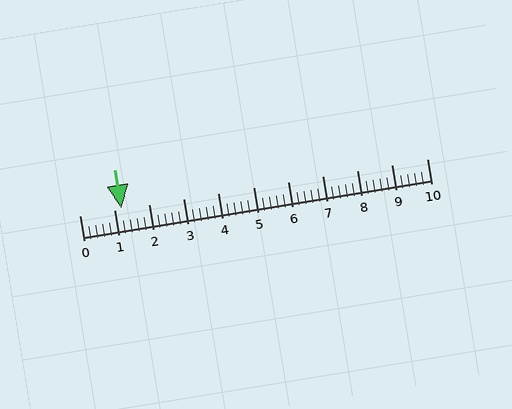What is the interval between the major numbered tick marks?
The major tick marks are spaced 1 units apart.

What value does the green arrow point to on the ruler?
The green arrow points to approximately 1.2.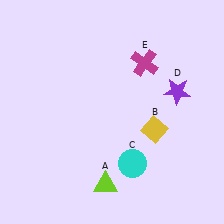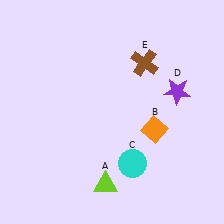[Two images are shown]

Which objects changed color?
B changed from yellow to orange. E changed from magenta to brown.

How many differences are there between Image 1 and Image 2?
There are 2 differences between the two images.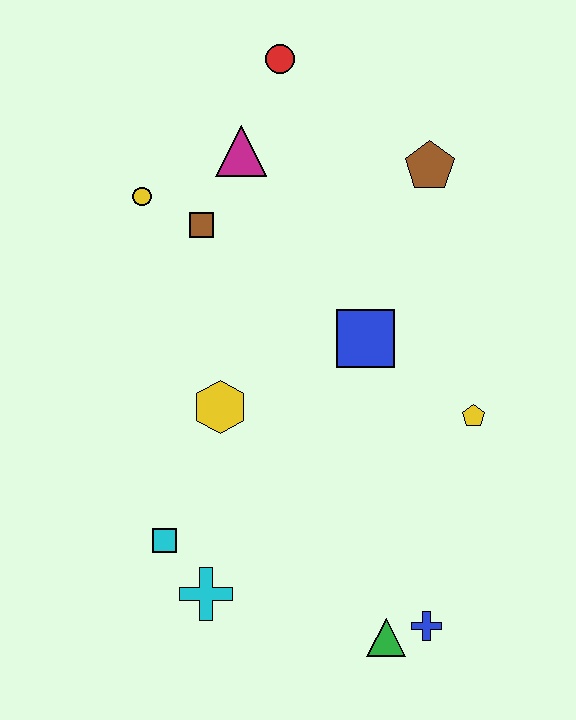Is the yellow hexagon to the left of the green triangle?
Yes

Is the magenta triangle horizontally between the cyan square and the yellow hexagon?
No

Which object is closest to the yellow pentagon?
The blue square is closest to the yellow pentagon.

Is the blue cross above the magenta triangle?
No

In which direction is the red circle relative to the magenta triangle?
The red circle is above the magenta triangle.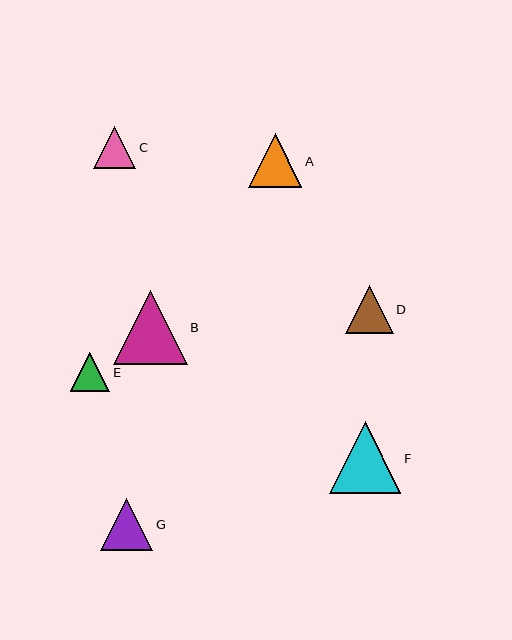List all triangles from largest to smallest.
From largest to smallest: B, F, A, G, D, C, E.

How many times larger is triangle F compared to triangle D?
Triangle F is approximately 1.5 times the size of triangle D.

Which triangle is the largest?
Triangle B is the largest with a size of approximately 74 pixels.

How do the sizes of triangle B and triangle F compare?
Triangle B and triangle F are approximately the same size.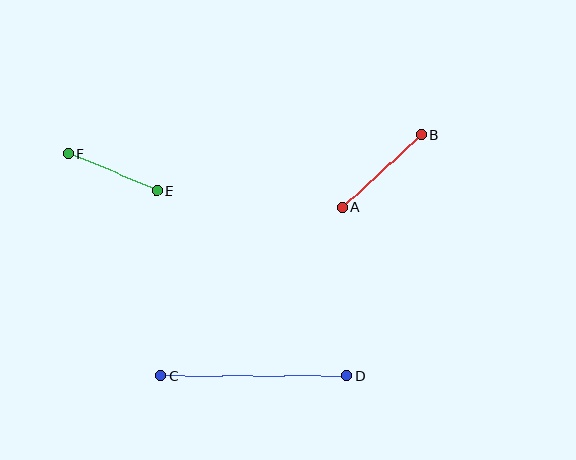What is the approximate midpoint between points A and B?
The midpoint is at approximately (382, 171) pixels.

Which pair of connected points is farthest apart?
Points C and D are farthest apart.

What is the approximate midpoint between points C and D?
The midpoint is at approximately (254, 376) pixels.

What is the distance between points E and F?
The distance is approximately 96 pixels.